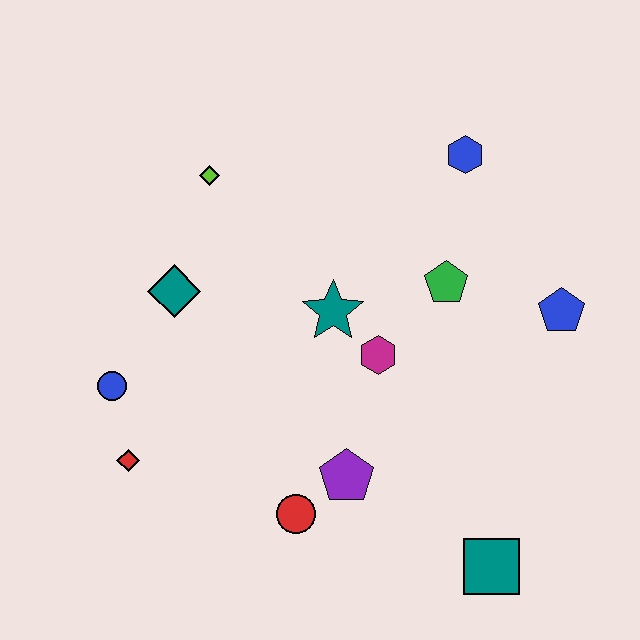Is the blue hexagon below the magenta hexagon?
No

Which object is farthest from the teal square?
The lime diamond is farthest from the teal square.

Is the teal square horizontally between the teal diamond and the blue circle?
No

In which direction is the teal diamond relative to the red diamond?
The teal diamond is above the red diamond.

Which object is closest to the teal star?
The magenta hexagon is closest to the teal star.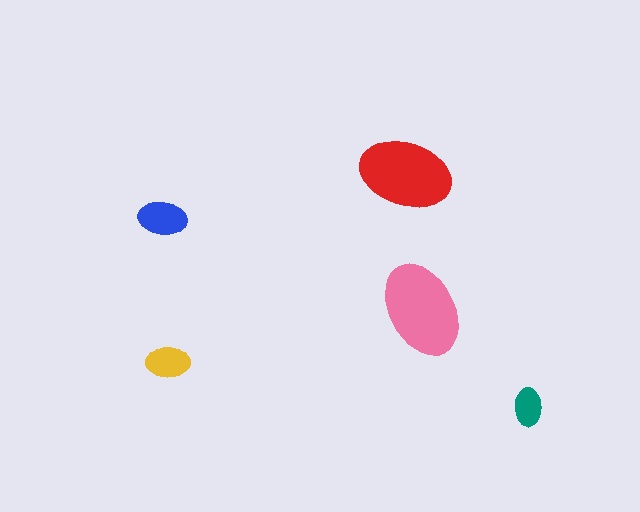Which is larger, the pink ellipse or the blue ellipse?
The pink one.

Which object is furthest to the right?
The teal ellipse is rightmost.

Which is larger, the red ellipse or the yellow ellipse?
The red one.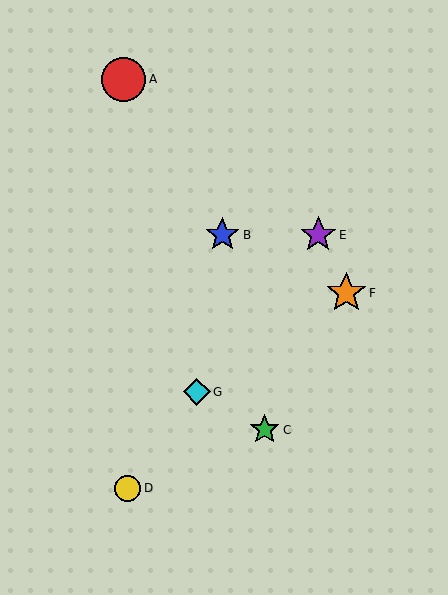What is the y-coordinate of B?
Object B is at y≈235.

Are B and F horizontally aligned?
No, B is at y≈235 and F is at y≈293.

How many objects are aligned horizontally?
2 objects (B, E) are aligned horizontally.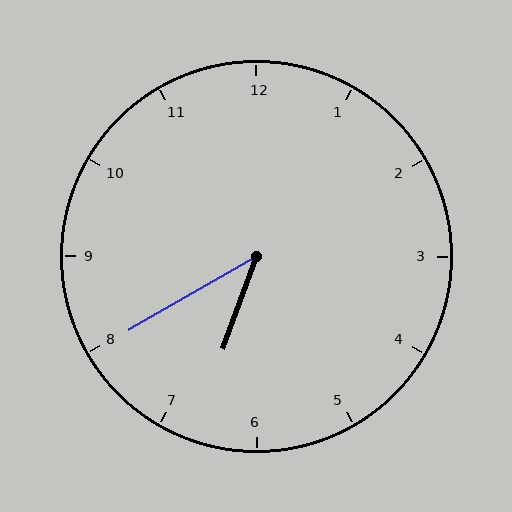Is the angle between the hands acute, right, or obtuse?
It is acute.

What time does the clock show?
6:40.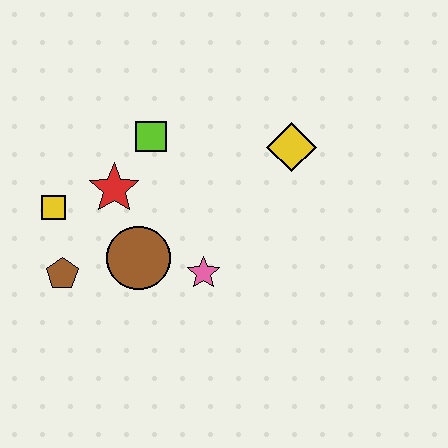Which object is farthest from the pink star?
The yellow square is farthest from the pink star.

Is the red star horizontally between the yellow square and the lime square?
Yes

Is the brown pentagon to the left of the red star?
Yes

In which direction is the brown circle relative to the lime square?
The brown circle is below the lime square.